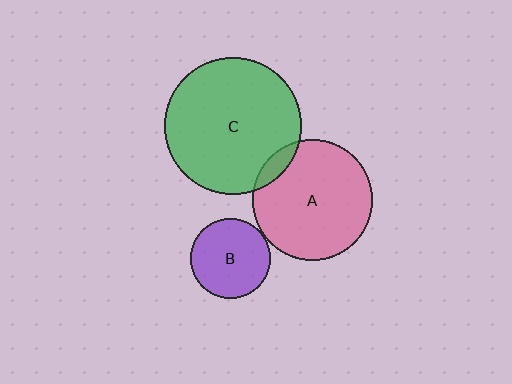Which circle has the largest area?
Circle C (green).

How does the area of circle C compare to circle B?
Approximately 2.9 times.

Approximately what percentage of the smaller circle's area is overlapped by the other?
Approximately 10%.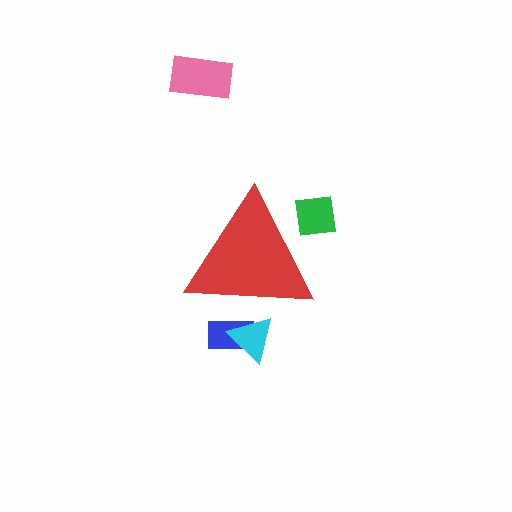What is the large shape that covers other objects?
A red triangle.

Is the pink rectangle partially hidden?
No, the pink rectangle is fully visible.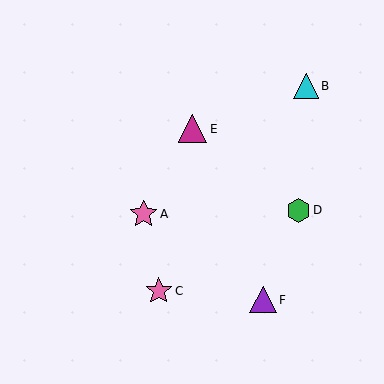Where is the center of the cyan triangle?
The center of the cyan triangle is at (306, 86).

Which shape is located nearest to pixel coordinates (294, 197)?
The green hexagon (labeled D) at (299, 210) is nearest to that location.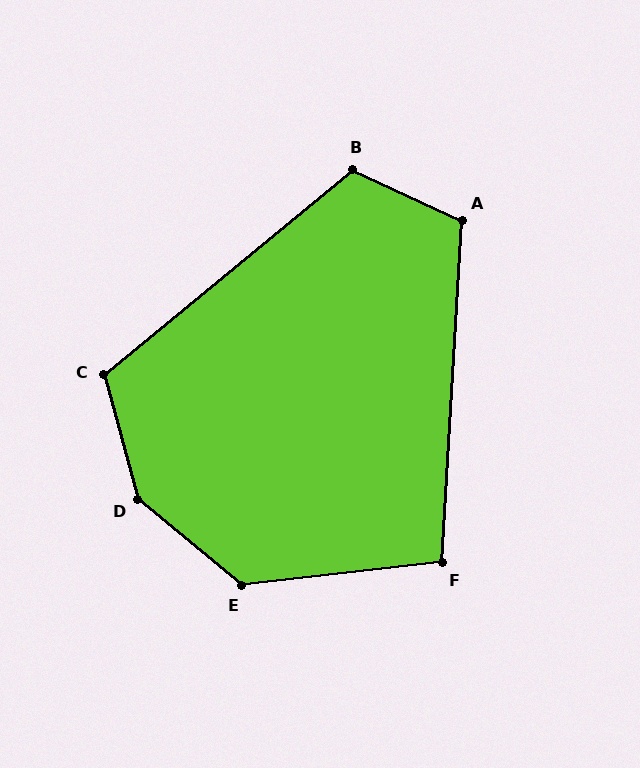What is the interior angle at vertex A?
Approximately 112 degrees (obtuse).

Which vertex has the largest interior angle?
D, at approximately 144 degrees.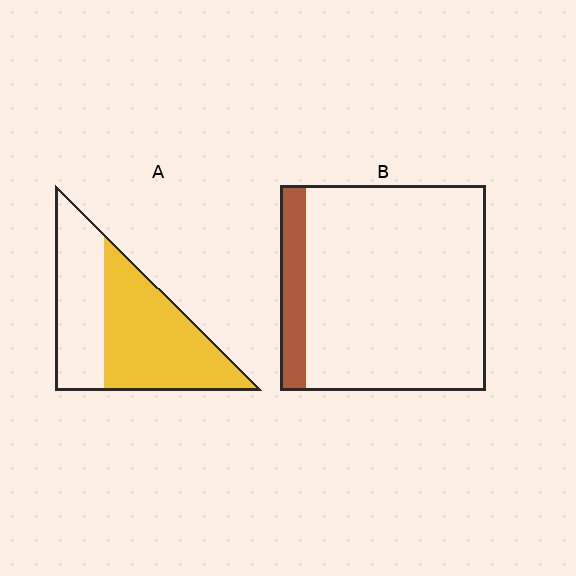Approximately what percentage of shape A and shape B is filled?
A is approximately 60% and B is approximately 15%.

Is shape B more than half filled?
No.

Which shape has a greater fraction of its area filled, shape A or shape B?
Shape A.